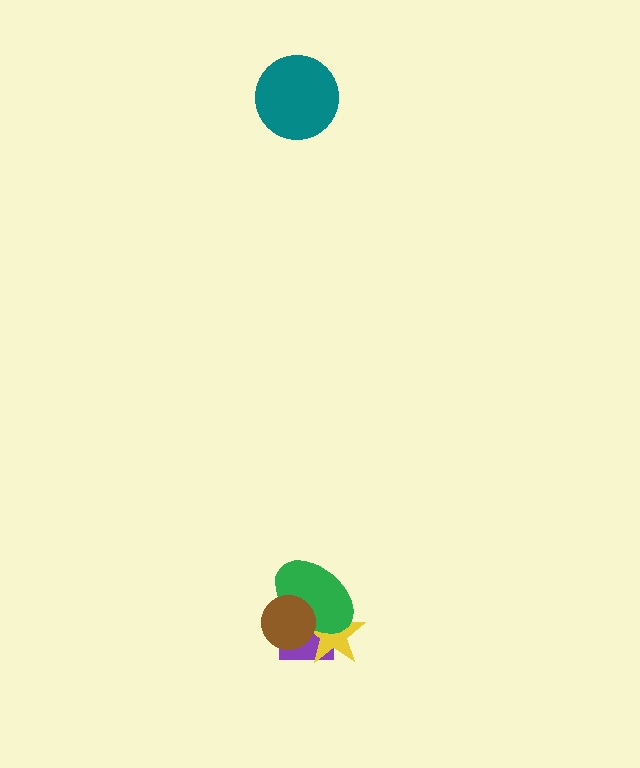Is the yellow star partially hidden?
Yes, it is partially covered by another shape.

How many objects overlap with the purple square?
3 objects overlap with the purple square.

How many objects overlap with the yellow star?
3 objects overlap with the yellow star.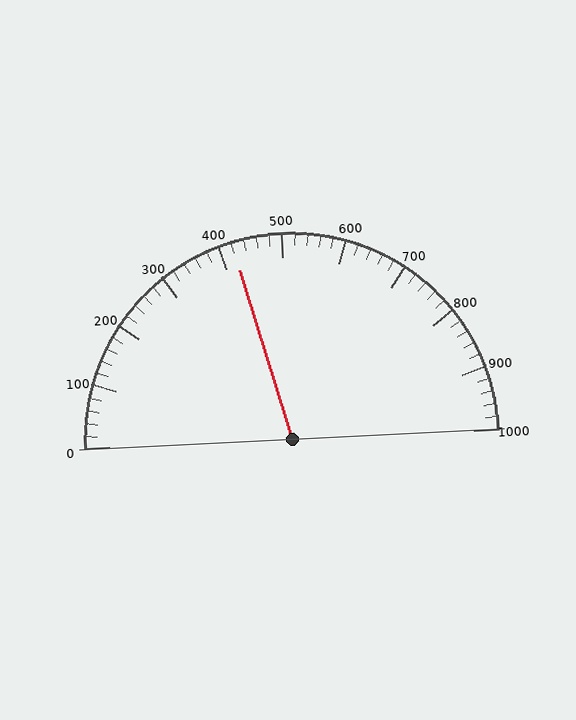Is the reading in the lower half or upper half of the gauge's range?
The reading is in the lower half of the range (0 to 1000).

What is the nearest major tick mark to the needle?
The nearest major tick mark is 400.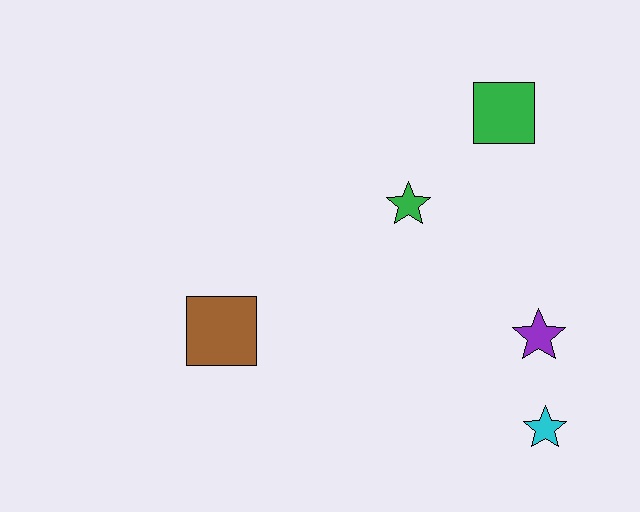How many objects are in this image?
There are 5 objects.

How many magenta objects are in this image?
There are no magenta objects.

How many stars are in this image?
There are 3 stars.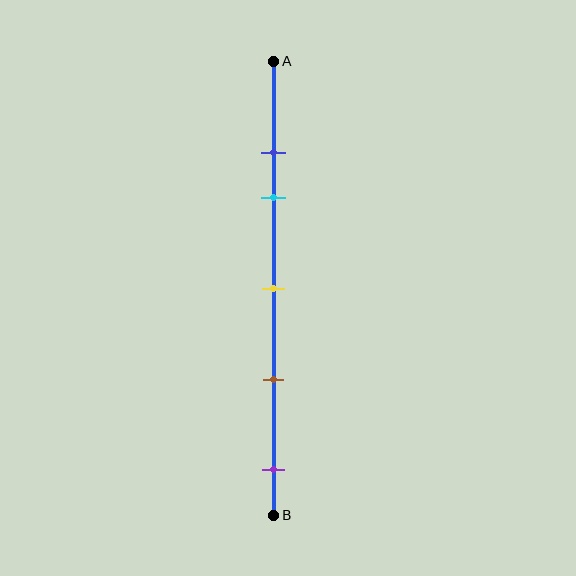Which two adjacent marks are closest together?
The blue and cyan marks are the closest adjacent pair.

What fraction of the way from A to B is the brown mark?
The brown mark is approximately 70% (0.7) of the way from A to B.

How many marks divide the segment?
There are 5 marks dividing the segment.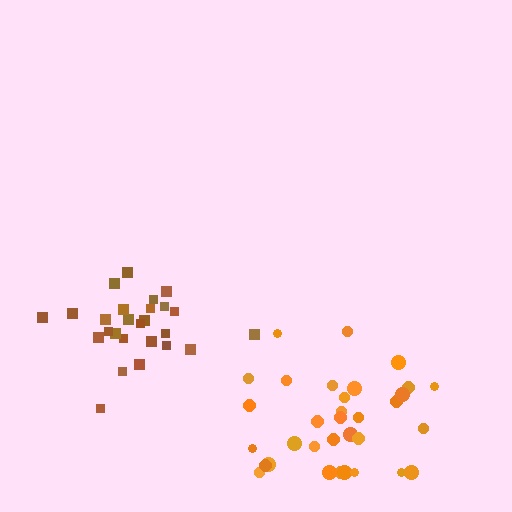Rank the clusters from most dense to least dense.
brown, orange.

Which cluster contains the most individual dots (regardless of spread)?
Orange (33).